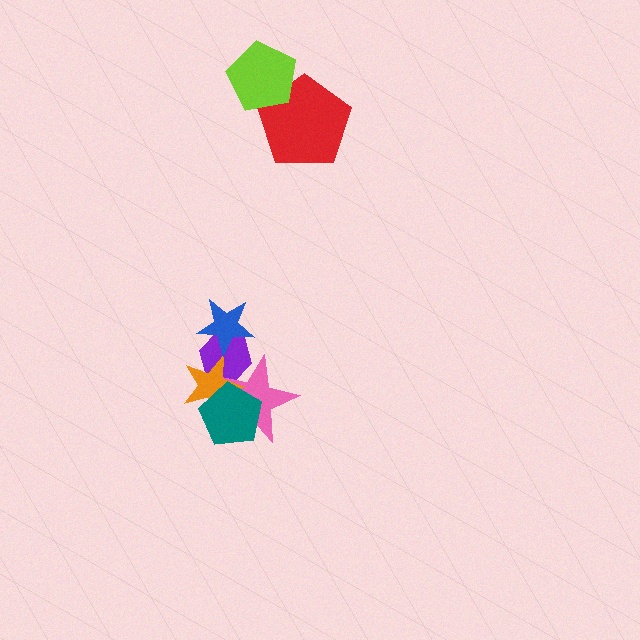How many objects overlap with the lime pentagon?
1 object overlaps with the lime pentagon.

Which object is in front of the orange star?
The teal pentagon is in front of the orange star.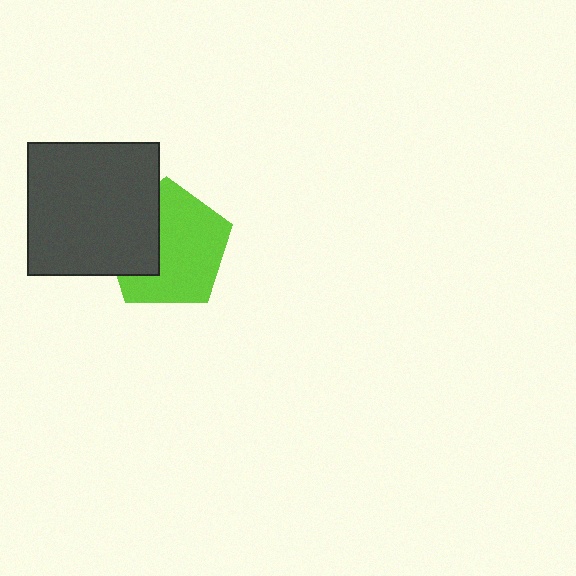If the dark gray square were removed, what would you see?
You would see the complete lime pentagon.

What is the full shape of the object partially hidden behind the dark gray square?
The partially hidden object is a lime pentagon.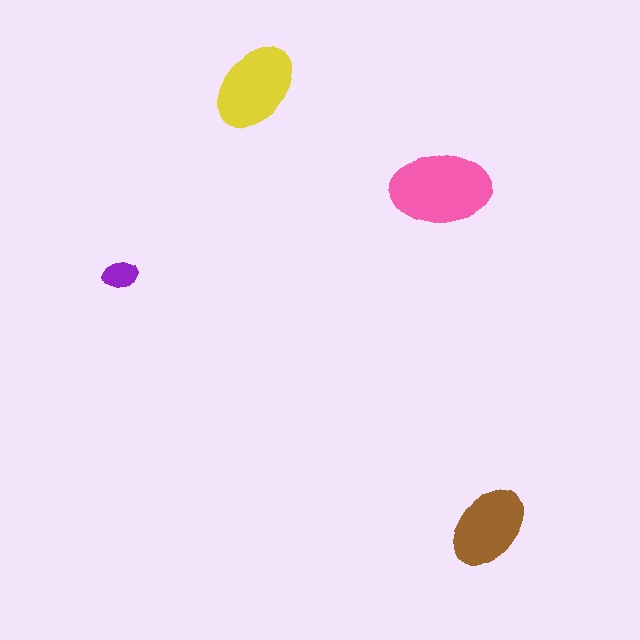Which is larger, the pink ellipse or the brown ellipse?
The pink one.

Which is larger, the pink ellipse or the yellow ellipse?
The pink one.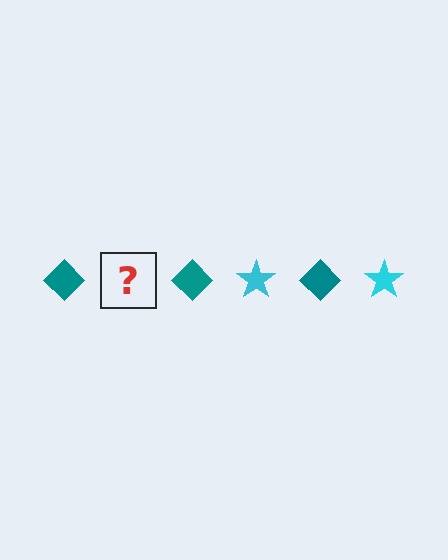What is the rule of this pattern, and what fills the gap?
The rule is that the pattern alternates between teal diamond and cyan star. The gap should be filled with a cyan star.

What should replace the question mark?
The question mark should be replaced with a cyan star.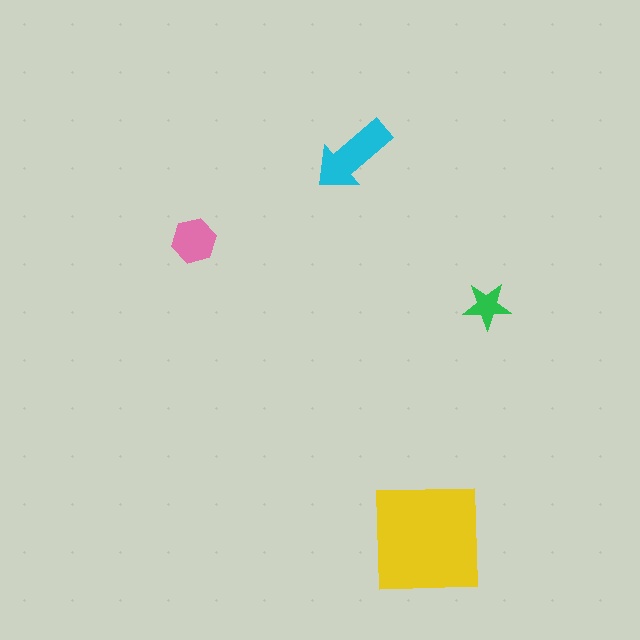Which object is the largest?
The yellow square.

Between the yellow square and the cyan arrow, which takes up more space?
The yellow square.